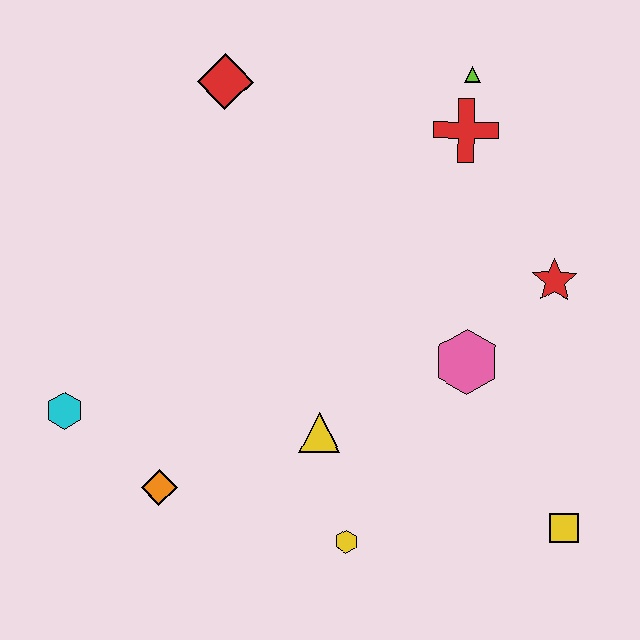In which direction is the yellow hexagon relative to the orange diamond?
The yellow hexagon is to the right of the orange diamond.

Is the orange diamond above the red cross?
No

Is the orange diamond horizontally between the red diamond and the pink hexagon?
No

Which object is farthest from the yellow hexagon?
The lime triangle is farthest from the yellow hexagon.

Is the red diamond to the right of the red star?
No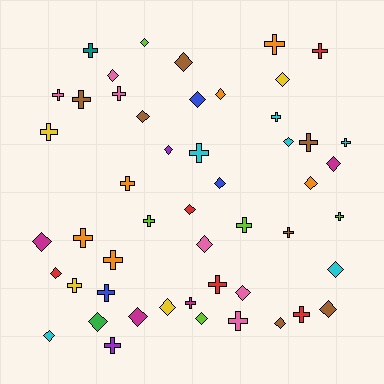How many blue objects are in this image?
There are 3 blue objects.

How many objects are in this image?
There are 50 objects.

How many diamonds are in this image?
There are 25 diamonds.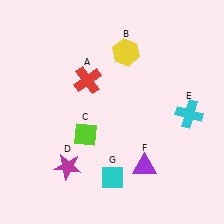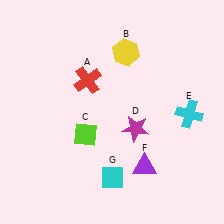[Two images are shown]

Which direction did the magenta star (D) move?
The magenta star (D) moved right.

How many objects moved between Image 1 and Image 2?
1 object moved between the two images.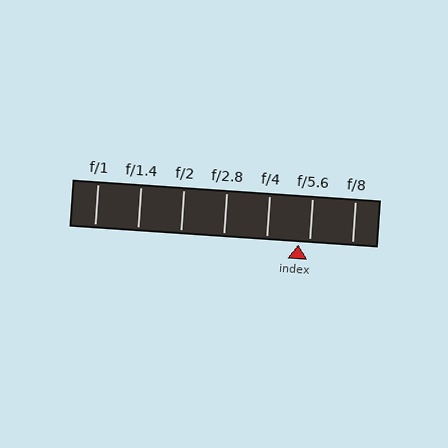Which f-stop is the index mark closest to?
The index mark is closest to f/5.6.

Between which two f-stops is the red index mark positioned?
The index mark is between f/4 and f/5.6.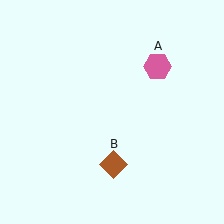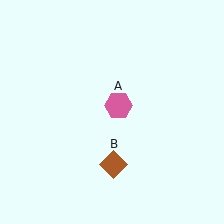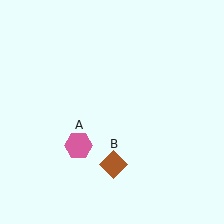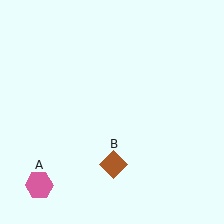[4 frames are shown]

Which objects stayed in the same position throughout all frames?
Brown diamond (object B) remained stationary.